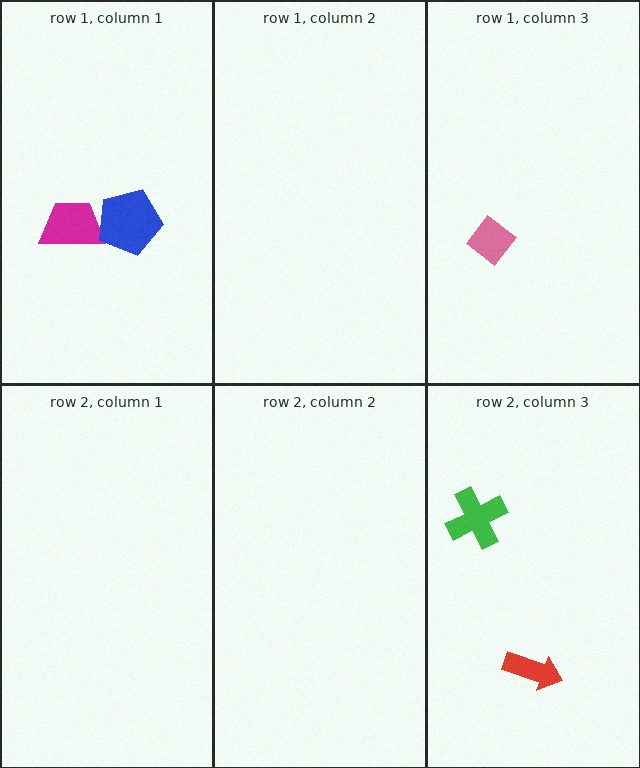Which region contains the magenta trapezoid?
The row 1, column 1 region.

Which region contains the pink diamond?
The row 1, column 3 region.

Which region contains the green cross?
The row 2, column 3 region.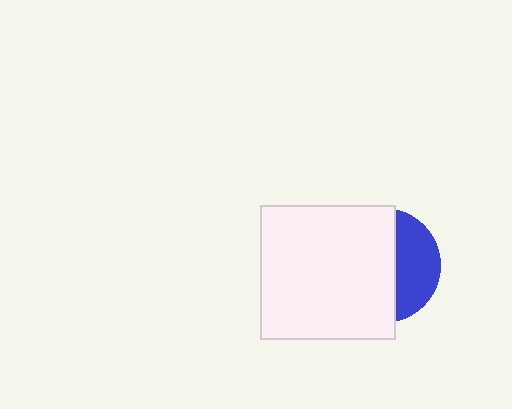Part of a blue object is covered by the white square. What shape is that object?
It is a circle.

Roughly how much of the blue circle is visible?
A small part of it is visible (roughly 37%).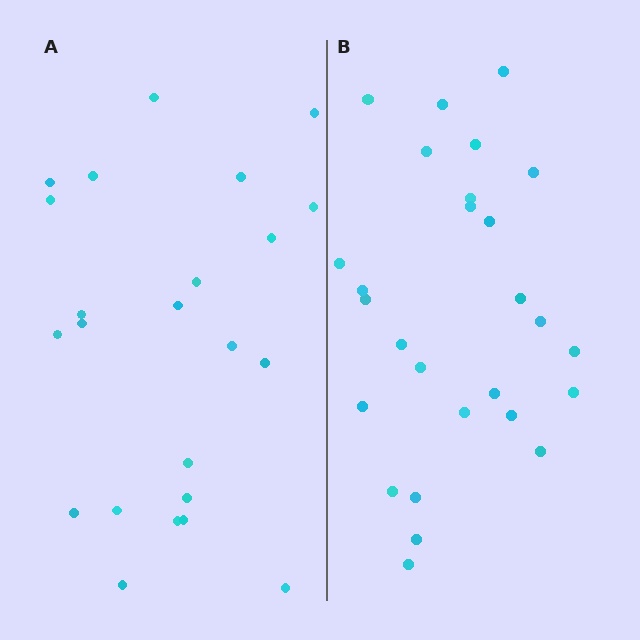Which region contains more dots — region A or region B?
Region B (the right region) has more dots.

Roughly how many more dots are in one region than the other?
Region B has about 4 more dots than region A.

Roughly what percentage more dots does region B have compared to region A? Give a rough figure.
About 15% more.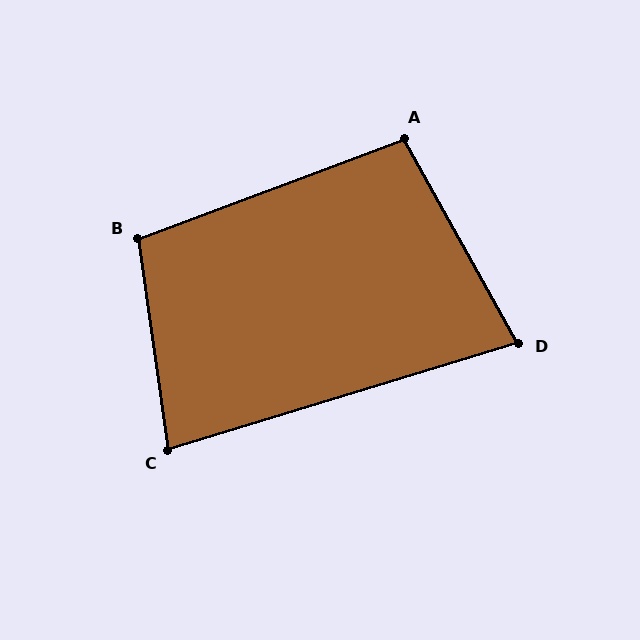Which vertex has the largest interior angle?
B, at approximately 102 degrees.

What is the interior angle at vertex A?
Approximately 99 degrees (obtuse).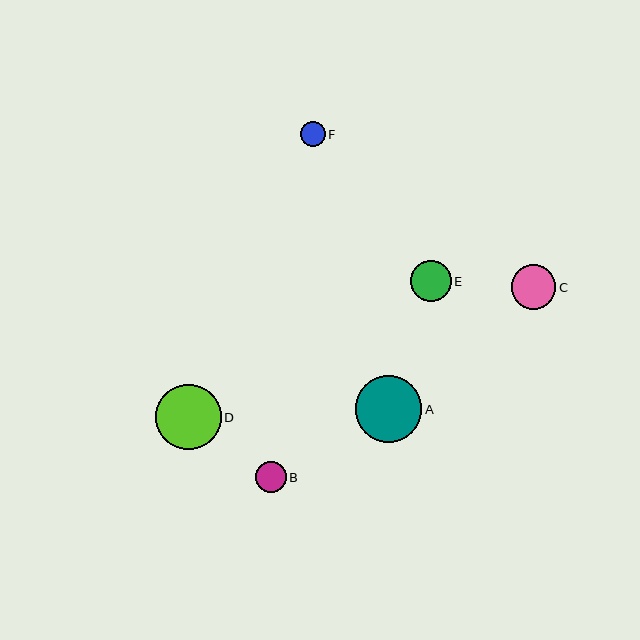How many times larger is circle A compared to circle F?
Circle A is approximately 2.7 times the size of circle F.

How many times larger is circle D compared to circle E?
Circle D is approximately 1.6 times the size of circle E.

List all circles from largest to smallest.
From largest to smallest: A, D, C, E, B, F.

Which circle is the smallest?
Circle F is the smallest with a size of approximately 25 pixels.